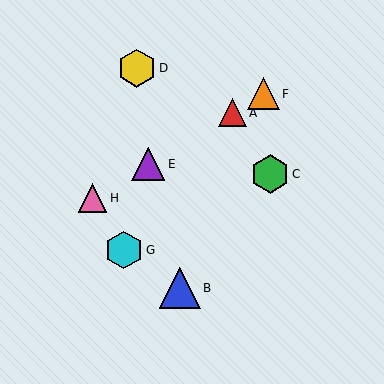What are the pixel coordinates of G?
Object G is at (124, 250).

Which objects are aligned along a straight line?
Objects A, E, F, H are aligned along a straight line.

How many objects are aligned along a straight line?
4 objects (A, E, F, H) are aligned along a straight line.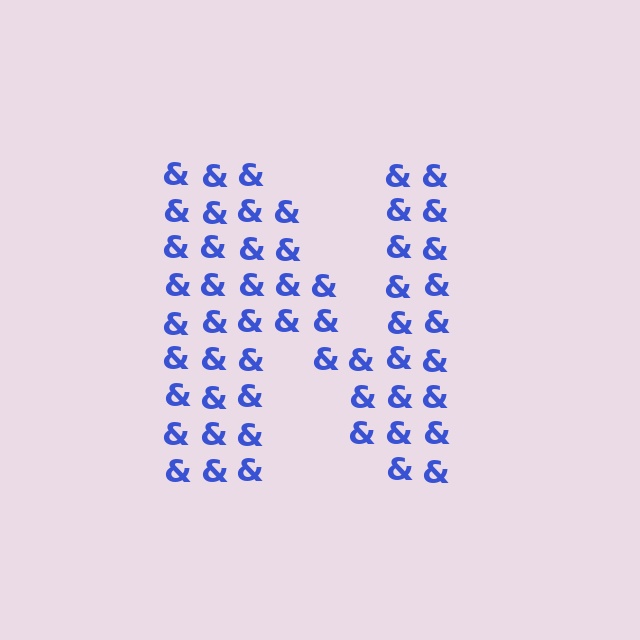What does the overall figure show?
The overall figure shows the letter N.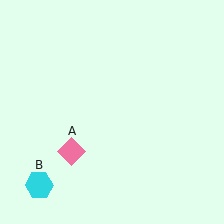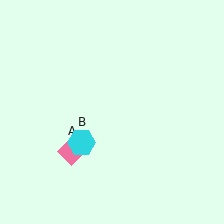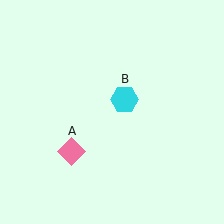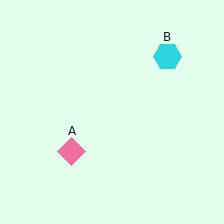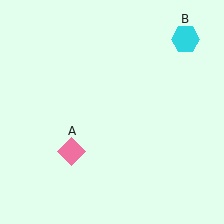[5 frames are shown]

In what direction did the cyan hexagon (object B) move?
The cyan hexagon (object B) moved up and to the right.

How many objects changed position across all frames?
1 object changed position: cyan hexagon (object B).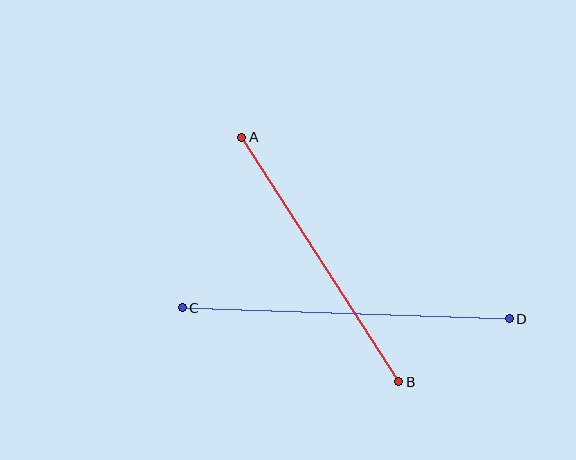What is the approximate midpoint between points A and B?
The midpoint is at approximately (320, 259) pixels.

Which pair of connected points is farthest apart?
Points C and D are farthest apart.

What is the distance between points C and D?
The distance is approximately 327 pixels.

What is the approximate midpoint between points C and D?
The midpoint is at approximately (346, 313) pixels.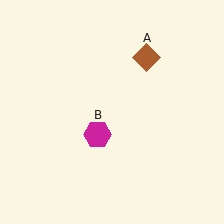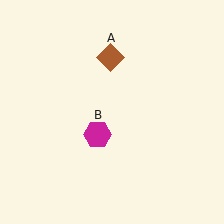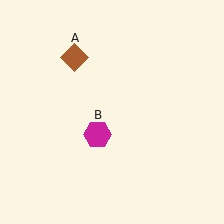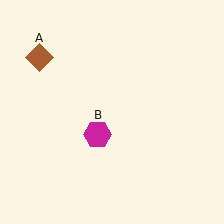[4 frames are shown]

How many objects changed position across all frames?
1 object changed position: brown diamond (object A).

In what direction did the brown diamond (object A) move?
The brown diamond (object A) moved left.